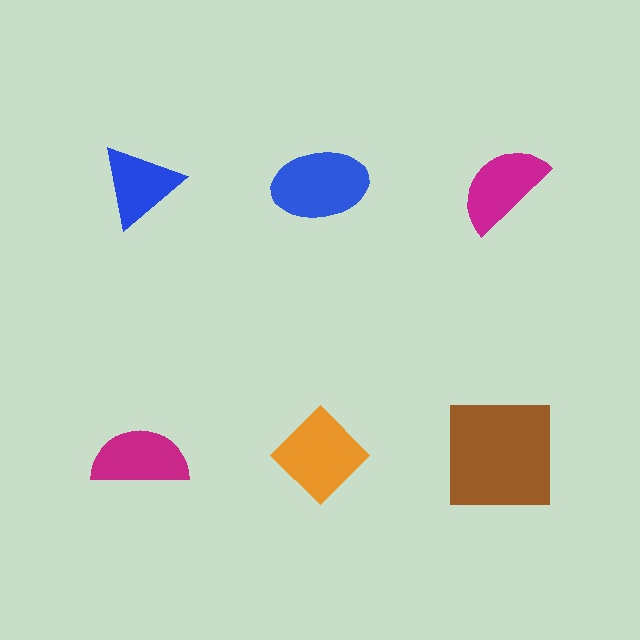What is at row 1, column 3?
A magenta semicircle.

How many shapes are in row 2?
3 shapes.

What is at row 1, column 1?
A blue triangle.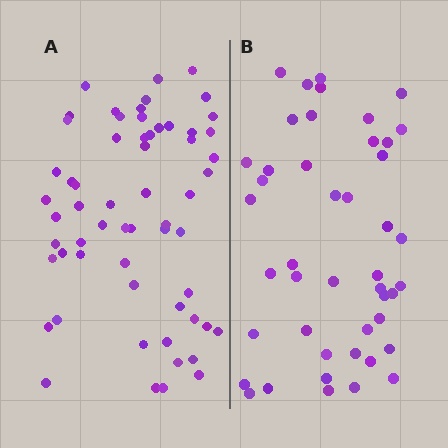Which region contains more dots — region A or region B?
Region A (the left region) has more dots.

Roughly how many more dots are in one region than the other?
Region A has approximately 15 more dots than region B.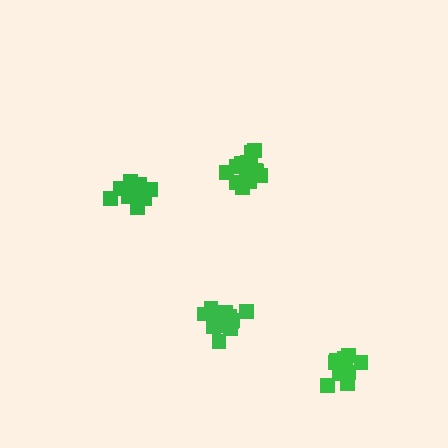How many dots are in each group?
Group 1: 13 dots, Group 2: 17 dots, Group 3: 18 dots, Group 4: 13 dots (61 total).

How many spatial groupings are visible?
There are 4 spatial groupings.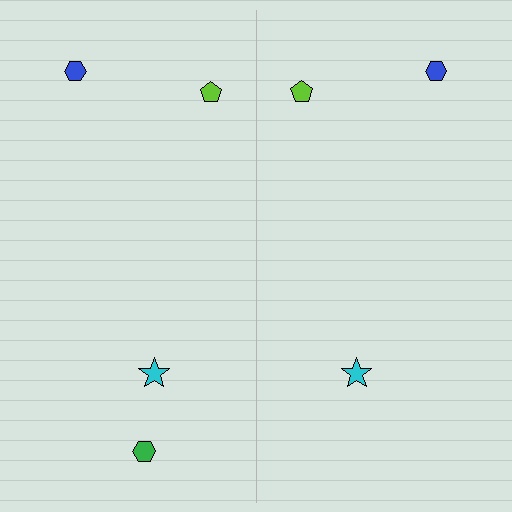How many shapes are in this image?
There are 7 shapes in this image.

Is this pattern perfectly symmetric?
No, the pattern is not perfectly symmetric. A green hexagon is missing from the right side.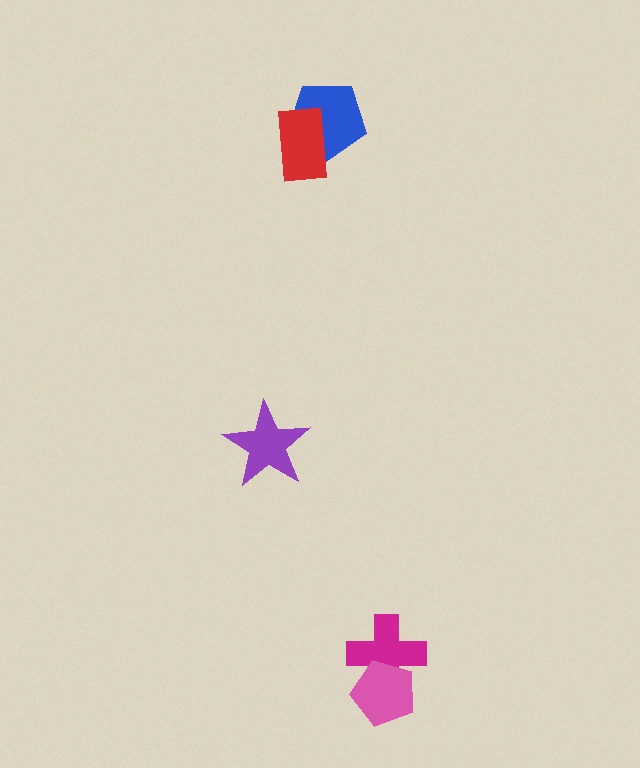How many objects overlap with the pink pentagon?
1 object overlaps with the pink pentagon.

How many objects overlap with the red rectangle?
1 object overlaps with the red rectangle.